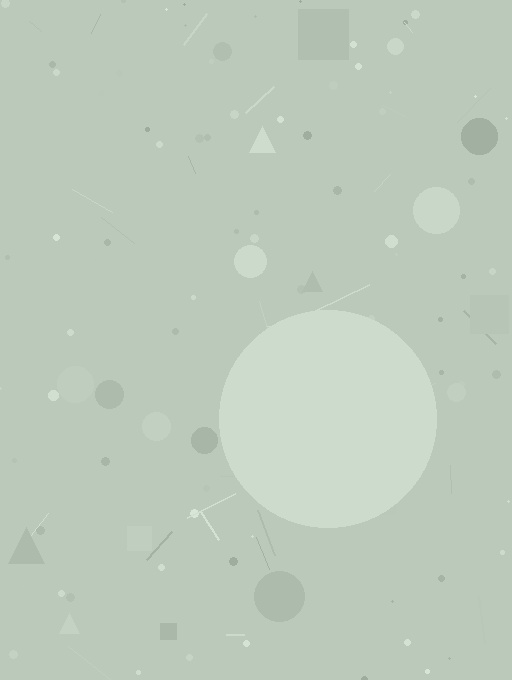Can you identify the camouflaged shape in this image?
The camouflaged shape is a circle.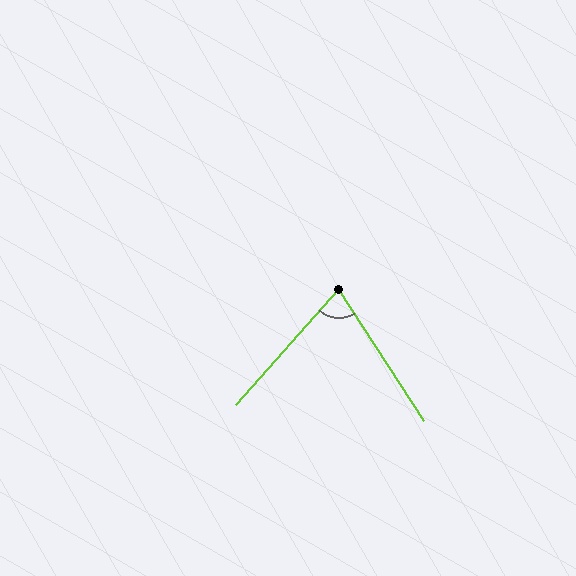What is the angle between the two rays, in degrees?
Approximately 74 degrees.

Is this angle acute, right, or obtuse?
It is acute.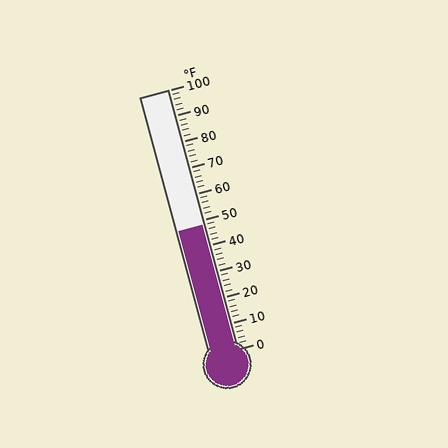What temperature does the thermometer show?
The thermometer shows approximately 48°F.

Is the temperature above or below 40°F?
The temperature is above 40°F.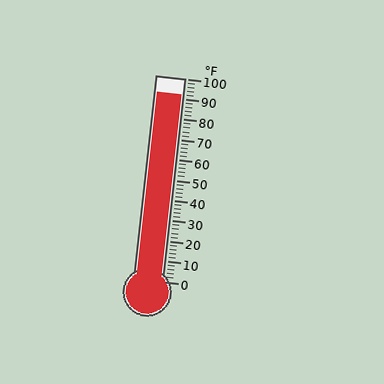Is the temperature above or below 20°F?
The temperature is above 20°F.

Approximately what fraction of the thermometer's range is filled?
The thermometer is filled to approximately 90% of its range.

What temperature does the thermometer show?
The thermometer shows approximately 92°F.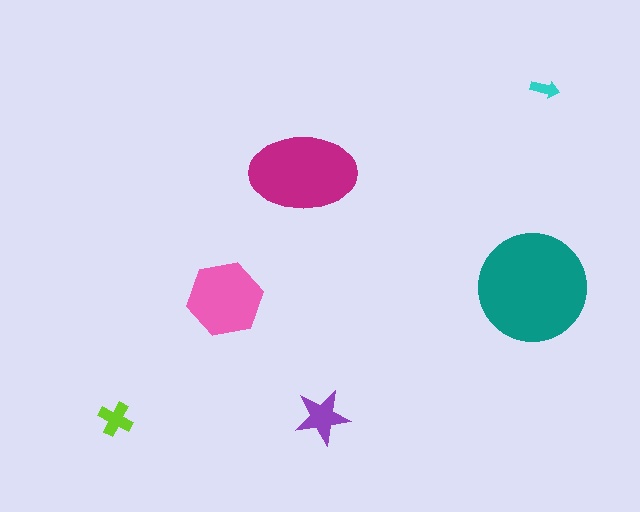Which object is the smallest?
The cyan arrow.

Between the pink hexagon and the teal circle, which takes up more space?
The teal circle.